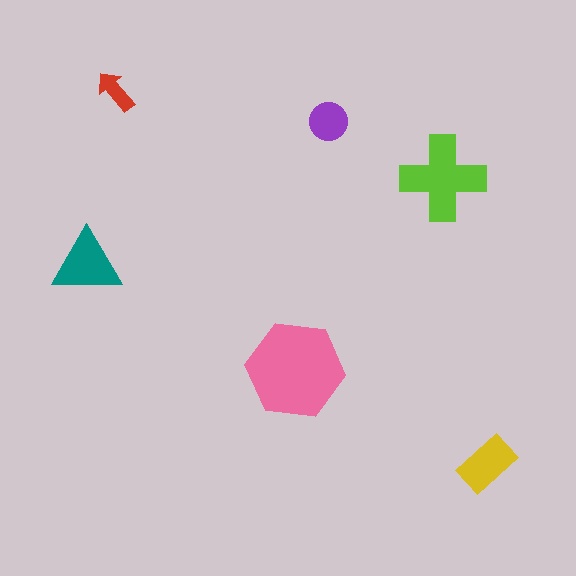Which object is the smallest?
The red arrow.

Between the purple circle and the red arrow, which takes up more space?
The purple circle.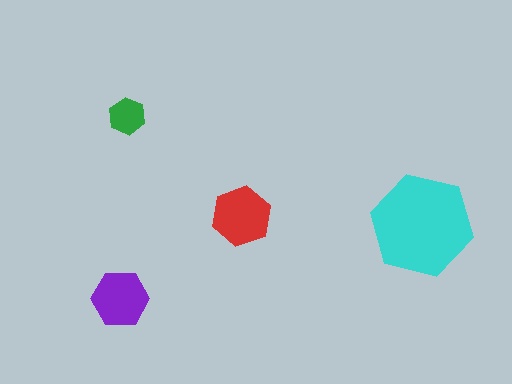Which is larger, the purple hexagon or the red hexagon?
The red one.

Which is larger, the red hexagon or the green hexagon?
The red one.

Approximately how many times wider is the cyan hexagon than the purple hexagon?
About 2 times wider.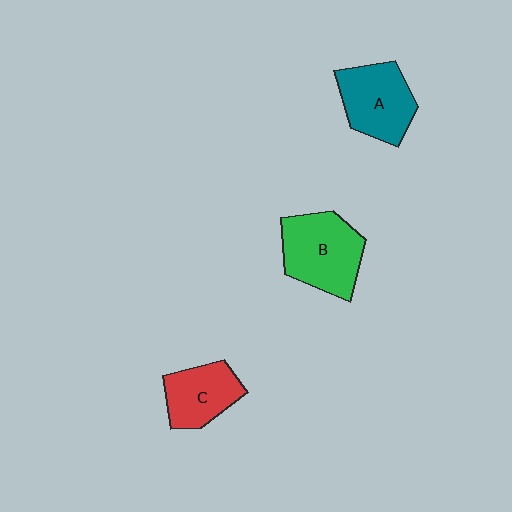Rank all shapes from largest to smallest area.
From largest to smallest: B (green), A (teal), C (red).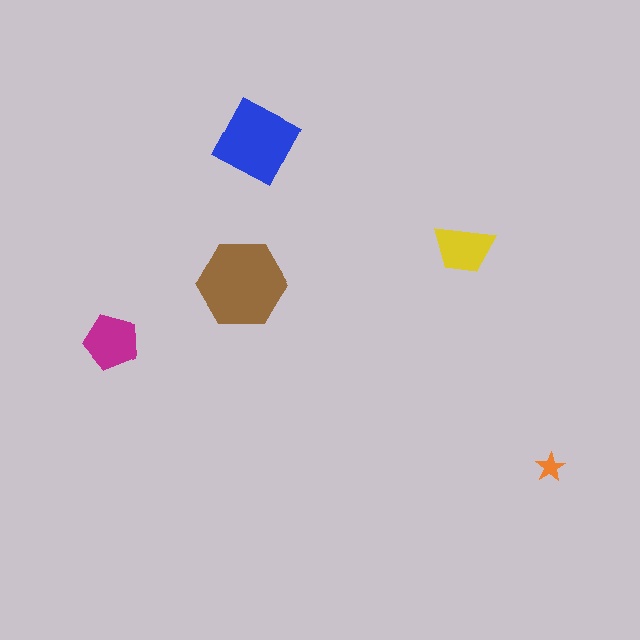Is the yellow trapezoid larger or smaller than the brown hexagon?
Smaller.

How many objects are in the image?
There are 5 objects in the image.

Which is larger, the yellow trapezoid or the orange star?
The yellow trapezoid.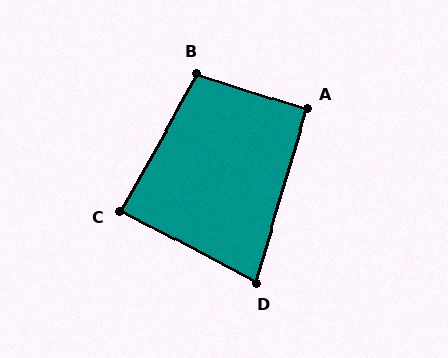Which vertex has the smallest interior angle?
D, at approximately 79 degrees.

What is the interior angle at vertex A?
Approximately 91 degrees (approximately right).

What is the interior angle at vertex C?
Approximately 89 degrees (approximately right).